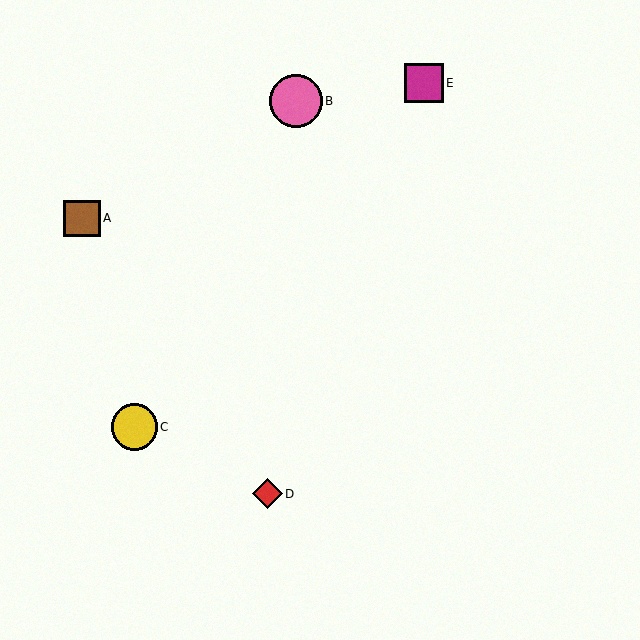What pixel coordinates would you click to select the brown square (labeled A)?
Click at (82, 218) to select the brown square A.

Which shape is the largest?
The pink circle (labeled B) is the largest.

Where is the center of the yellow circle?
The center of the yellow circle is at (134, 427).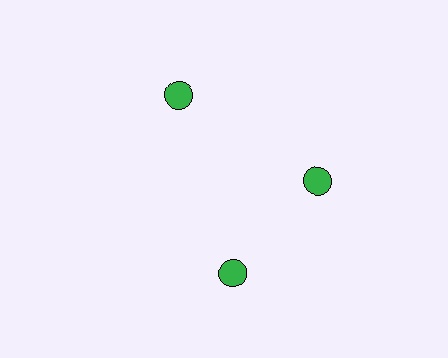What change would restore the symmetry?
The symmetry would be restored by rotating it back into even spacing with its neighbors so that all 3 circles sit at equal angles and equal distance from the center.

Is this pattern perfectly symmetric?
No. The 3 green circles are arranged in a ring, but one element near the 7 o'clock position is rotated out of alignment along the ring, breaking the 3-fold rotational symmetry.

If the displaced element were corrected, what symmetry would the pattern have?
It would have 3-fold rotational symmetry — the pattern would map onto itself every 120 degrees.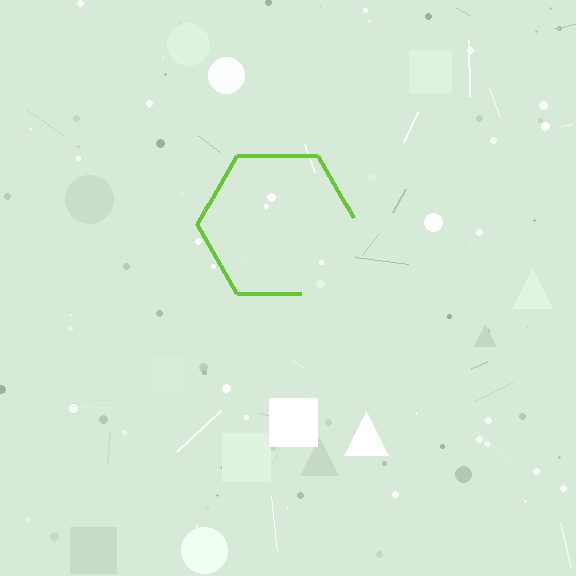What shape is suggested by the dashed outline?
The dashed outline suggests a hexagon.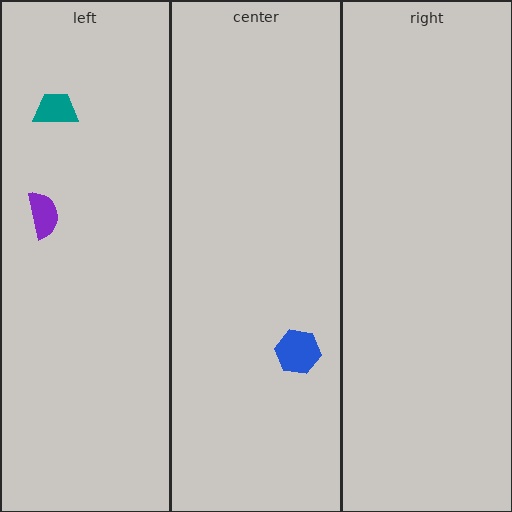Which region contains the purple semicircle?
The left region.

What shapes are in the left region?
The teal trapezoid, the purple semicircle.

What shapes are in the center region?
The blue hexagon.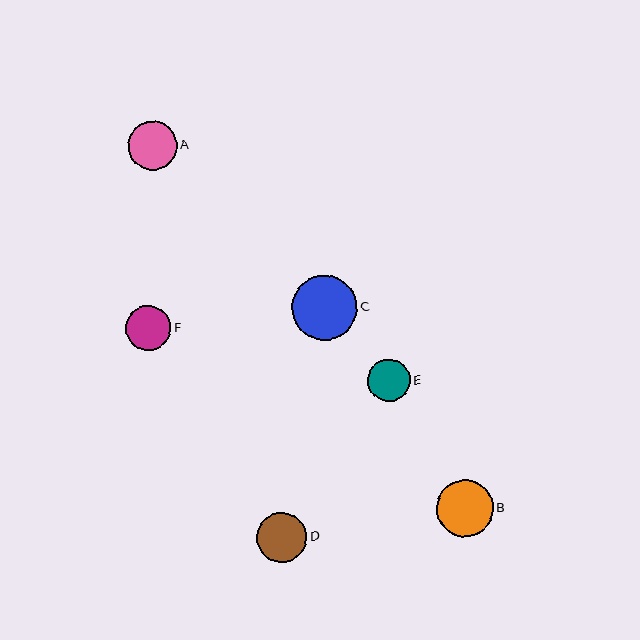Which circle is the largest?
Circle C is the largest with a size of approximately 65 pixels.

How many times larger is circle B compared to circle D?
Circle B is approximately 1.1 times the size of circle D.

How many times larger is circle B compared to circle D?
Circle B is approximately 1.1 times the size of circle D.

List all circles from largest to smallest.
From largest to smallest: C, B, D, A, F, E.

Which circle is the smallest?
Circle E is the smallest with a size of approximately 43 pixels.